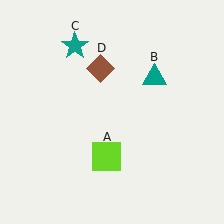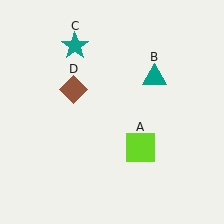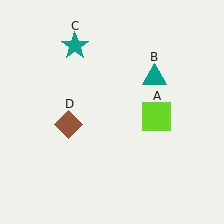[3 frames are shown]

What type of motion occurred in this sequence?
The lime square (object A), brown diamond (object D) rotated counterclockwise around the center of the scene.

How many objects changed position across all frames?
2 objects changed position: lime square (object A), brown diamond (object D).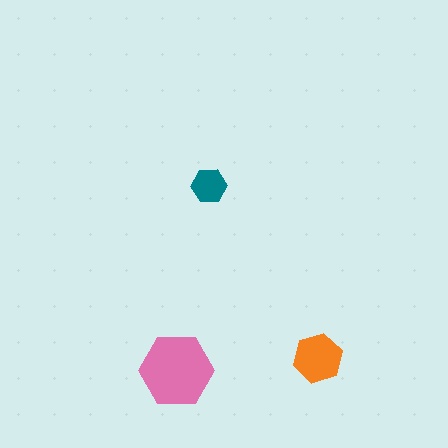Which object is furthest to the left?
The pink hexagon is leftmost.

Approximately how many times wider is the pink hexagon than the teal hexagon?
About 2 times wider.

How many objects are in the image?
There are 3 objects in the image.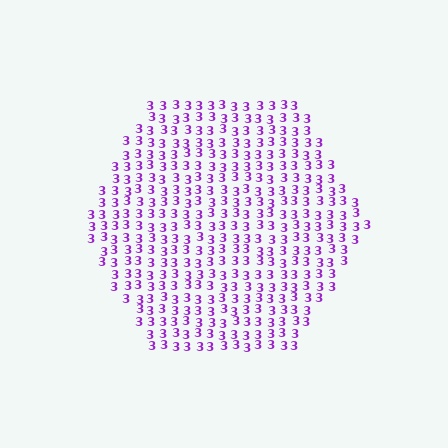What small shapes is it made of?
It is made of small digit 3's.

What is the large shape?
The large shape is a hexagon.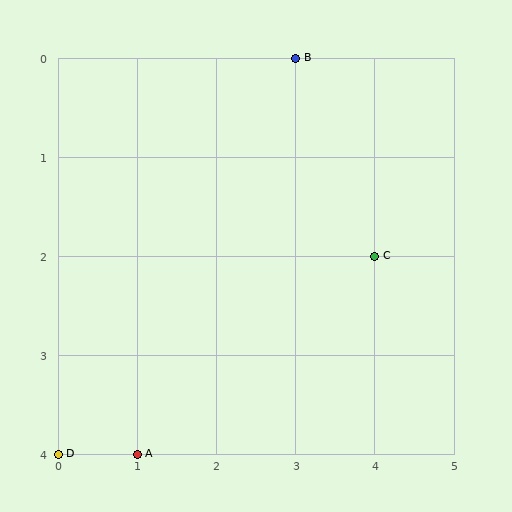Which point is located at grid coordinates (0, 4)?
Point D is at (0, 4).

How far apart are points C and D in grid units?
Points C and D are 4 columns and 2 rows apart (about 4.5 grid units diagonally).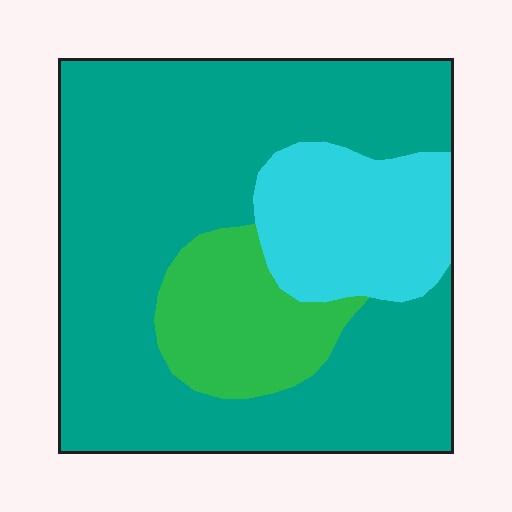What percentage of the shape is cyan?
Cyan covers about 20% of the shape.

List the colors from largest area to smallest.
From largest to smallest: teal, cyan, green.